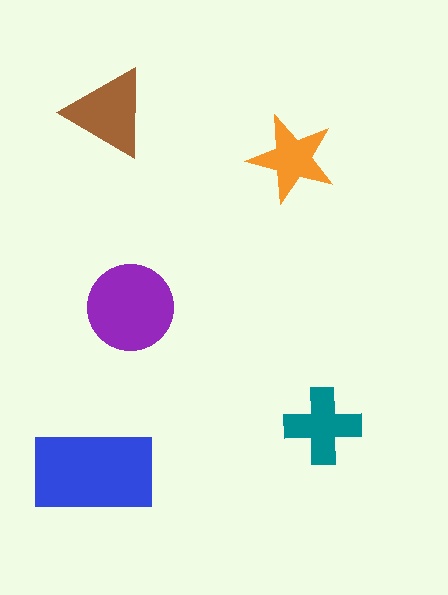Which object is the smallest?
The orange star.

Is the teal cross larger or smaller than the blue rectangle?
Smaller.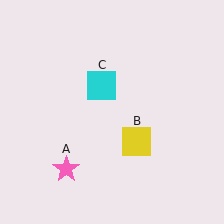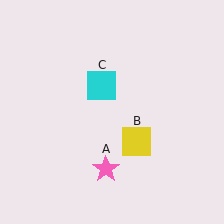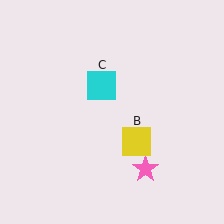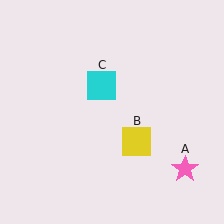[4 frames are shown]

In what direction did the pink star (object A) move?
The pink star (object A) moved right.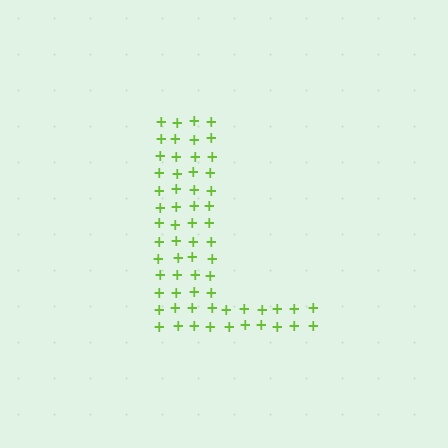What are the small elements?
The small elements are plus signs.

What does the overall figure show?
The overall figure shows the letter L.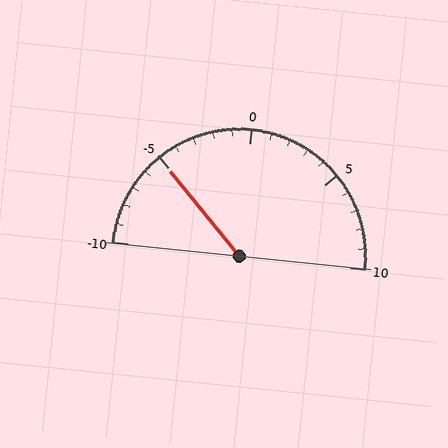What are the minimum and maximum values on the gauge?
The gauge ranges from -10 to 10.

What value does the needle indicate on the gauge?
The needle indicates approximately -5.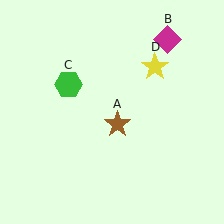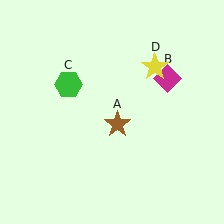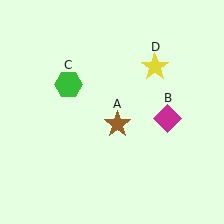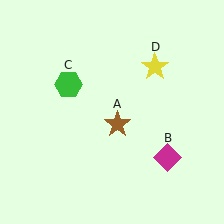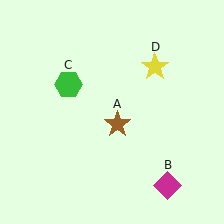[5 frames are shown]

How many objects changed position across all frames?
1 object changed position: magenta diamond (object B).